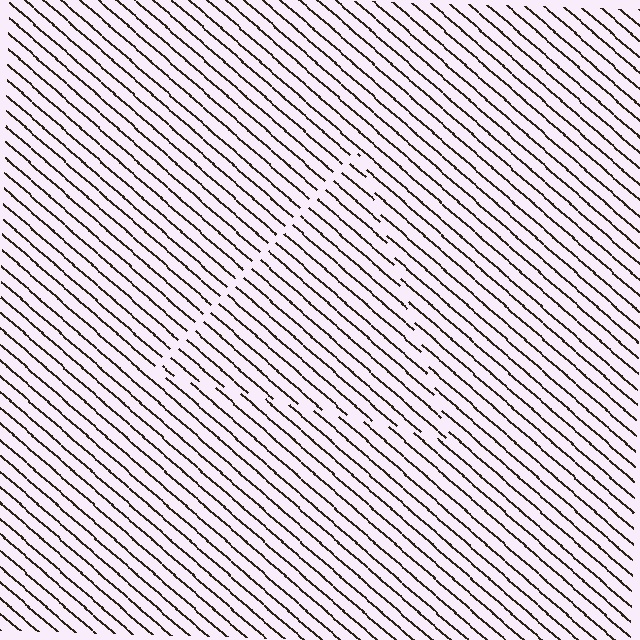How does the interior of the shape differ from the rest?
The interior of the shape contains the same grating, shifted by half a period — the contour is defined by the phase discontinuity where line-ends from the inner and outer gratings abut.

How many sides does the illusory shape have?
3 sides — the line-ends trace a triangle.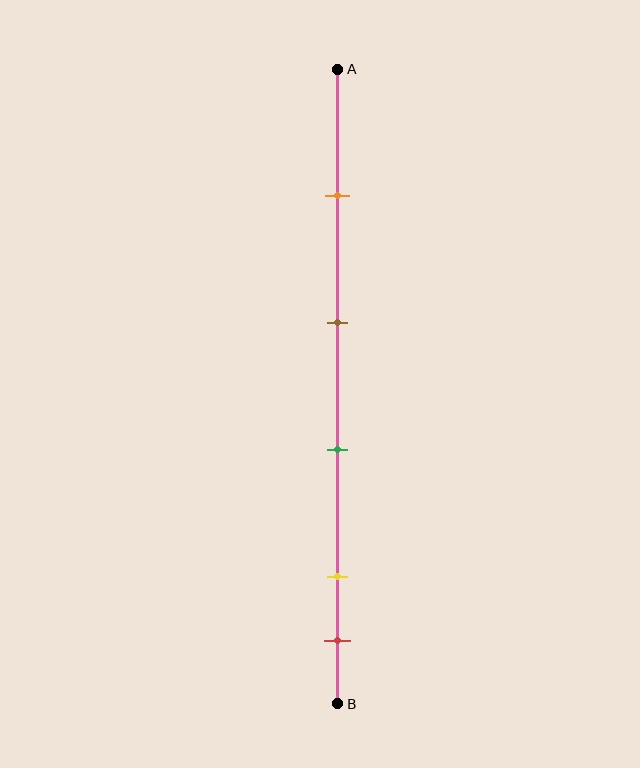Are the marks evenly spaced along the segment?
No, the marks are not evenly spaced.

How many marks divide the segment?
There are 5 marks dividing the segment.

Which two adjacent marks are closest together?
The yellow and red marks are the closest adjacent pair.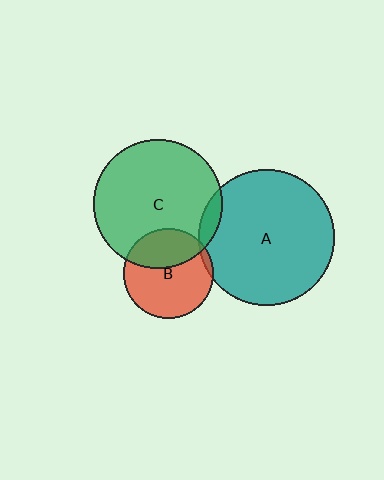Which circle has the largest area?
Circle A (teal).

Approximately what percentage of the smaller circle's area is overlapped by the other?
Approximately 5%.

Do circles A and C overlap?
Yes.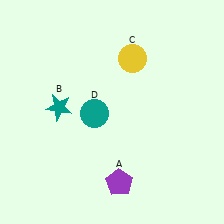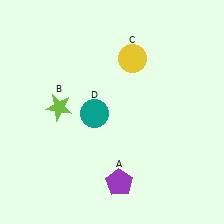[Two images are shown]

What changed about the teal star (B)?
In Image 1, B is teal. In Image 2, it changed to lime.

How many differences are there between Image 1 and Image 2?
There is 1 difference between the two images.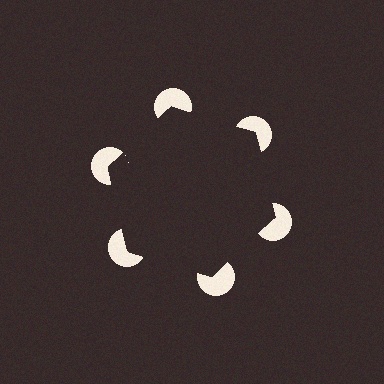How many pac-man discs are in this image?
There are 6 — one at each vertex of the illusory hexagon.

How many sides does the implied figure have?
6 sides.